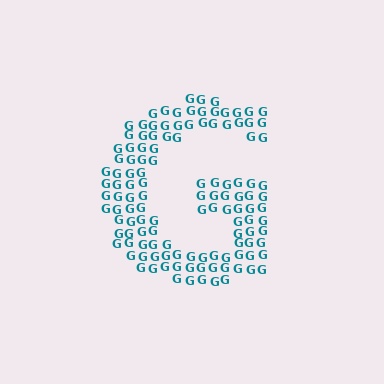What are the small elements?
The small elements are letter G's.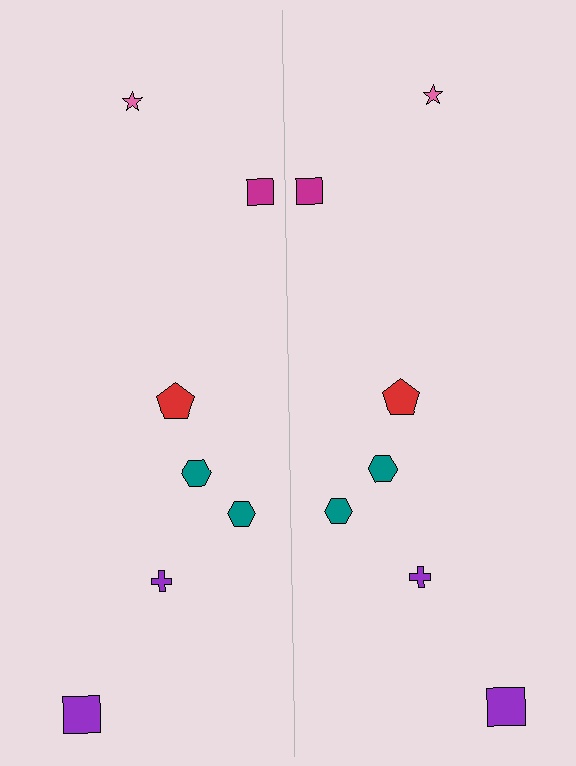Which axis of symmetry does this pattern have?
The pattern has a vertical axis of symmetry running through the center of the image.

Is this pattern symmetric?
Yes, this pattern has bilateral (reflection) symmetry.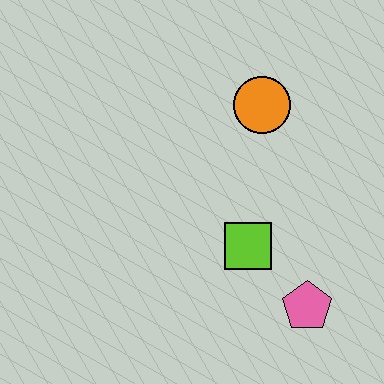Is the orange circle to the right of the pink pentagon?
No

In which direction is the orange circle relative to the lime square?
The orange circle is above the lime square.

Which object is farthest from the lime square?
The orange circle is farthest from the lime square.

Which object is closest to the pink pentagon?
The lime square is closest to the pink pentagon.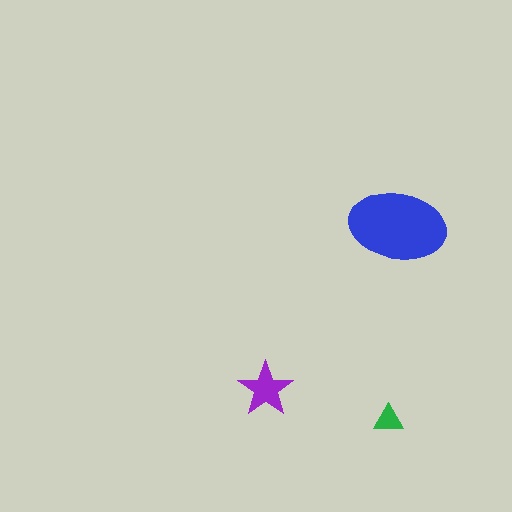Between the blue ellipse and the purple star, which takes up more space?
The blue ellipse.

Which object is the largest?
The blue ellipse.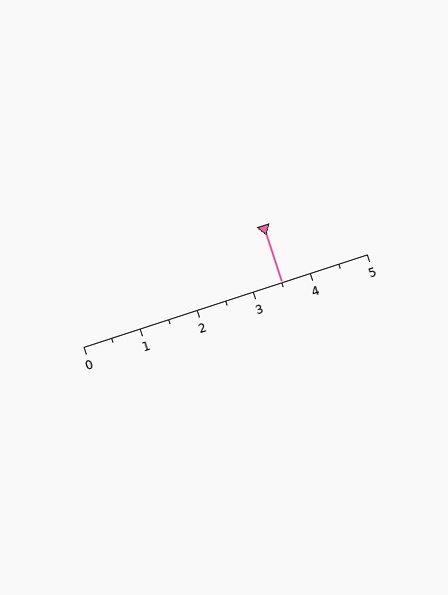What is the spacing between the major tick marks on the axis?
The major ticks are spaced 1 apart.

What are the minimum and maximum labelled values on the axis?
The axis runs from 0 to 5.